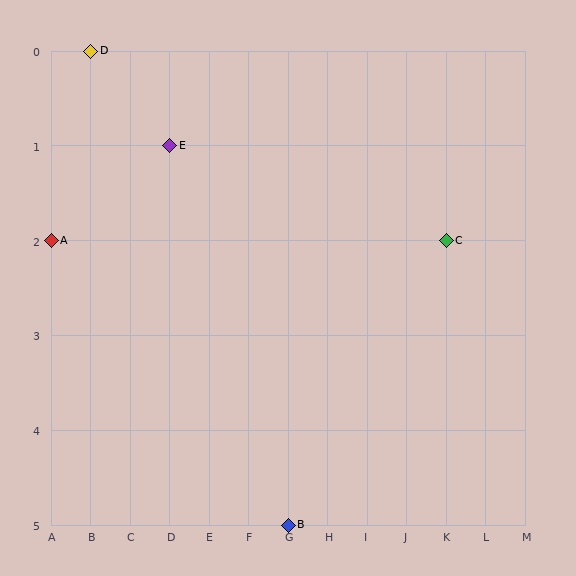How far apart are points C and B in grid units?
Points C and B are 4 columns and 3 rows apart (about 5.0 grid units diagonally).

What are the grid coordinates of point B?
Point B is at grid coordinates (G, 5).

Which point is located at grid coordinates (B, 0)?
Point D is at (B, 0).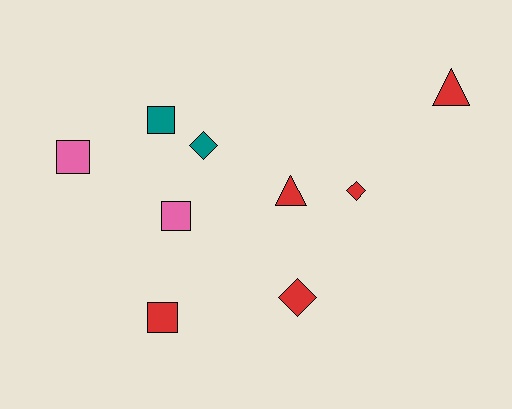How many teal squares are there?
There is 1 teal square.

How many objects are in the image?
There are 9 objects.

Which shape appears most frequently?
Square, with 4 objects.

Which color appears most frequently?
Red, with 5 objects.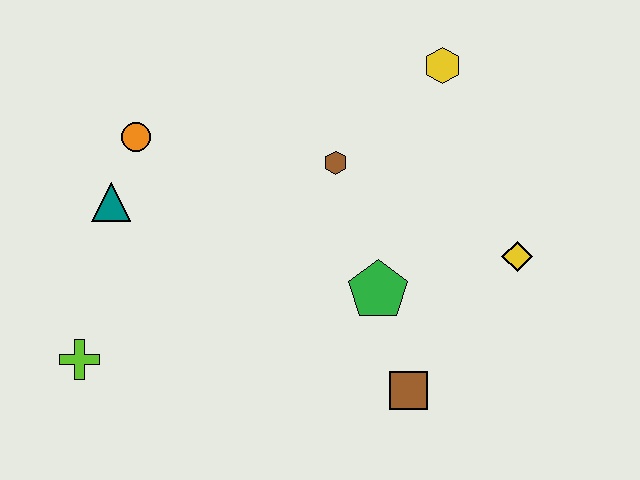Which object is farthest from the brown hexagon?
The lime cross is farthest from the brown hexagon.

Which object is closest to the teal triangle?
The orange circle is closest to the teal triangle.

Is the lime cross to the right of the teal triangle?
No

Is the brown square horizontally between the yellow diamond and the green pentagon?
Yes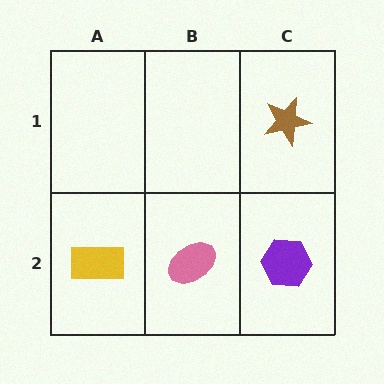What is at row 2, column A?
A yellow rectangle.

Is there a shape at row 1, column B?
No, that cell is empty.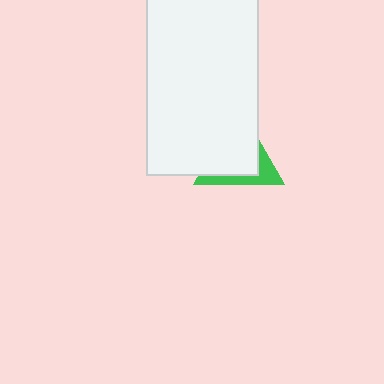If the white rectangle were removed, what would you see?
You would see the complete green triangle.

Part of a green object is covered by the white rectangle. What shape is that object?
It is a triangle.